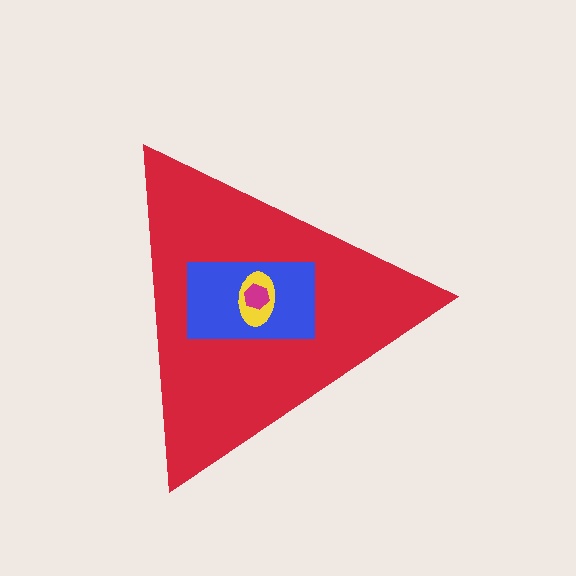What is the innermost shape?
The magenta hexagon.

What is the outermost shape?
The red triangle.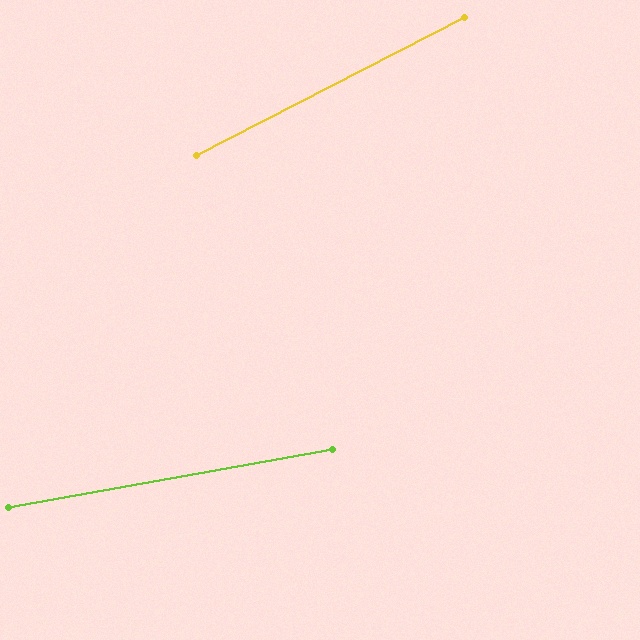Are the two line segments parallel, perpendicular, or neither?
Neither parallel nor perpendicular — they differ by about 17°.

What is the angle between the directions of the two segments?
Approximately 17 degrees.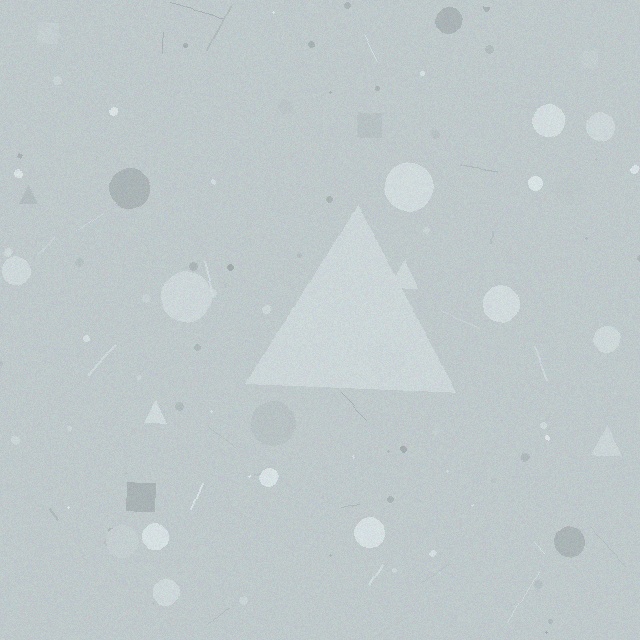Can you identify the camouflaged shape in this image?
The camouflaged shape is a triangle.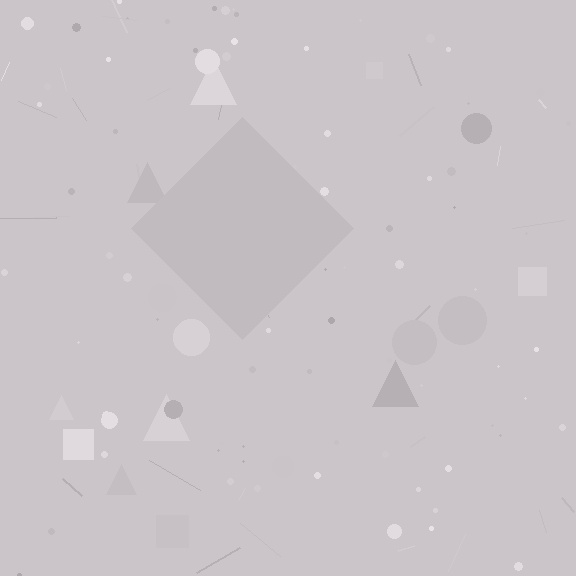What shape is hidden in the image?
A diamond is hidden in the image.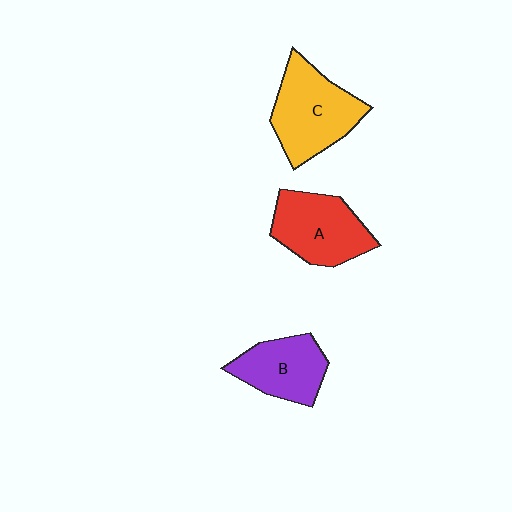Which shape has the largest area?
Shape C (yellow).